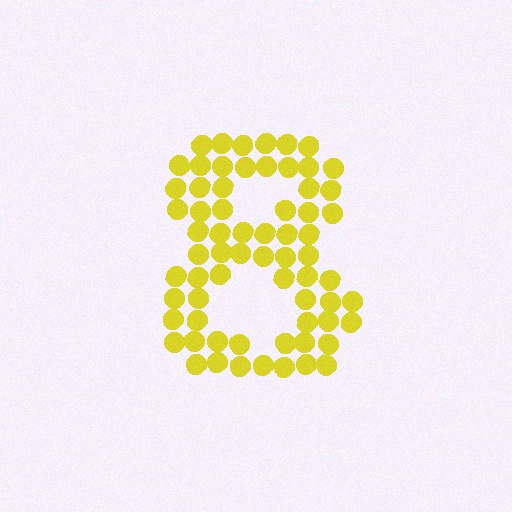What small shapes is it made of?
It is made of small circles.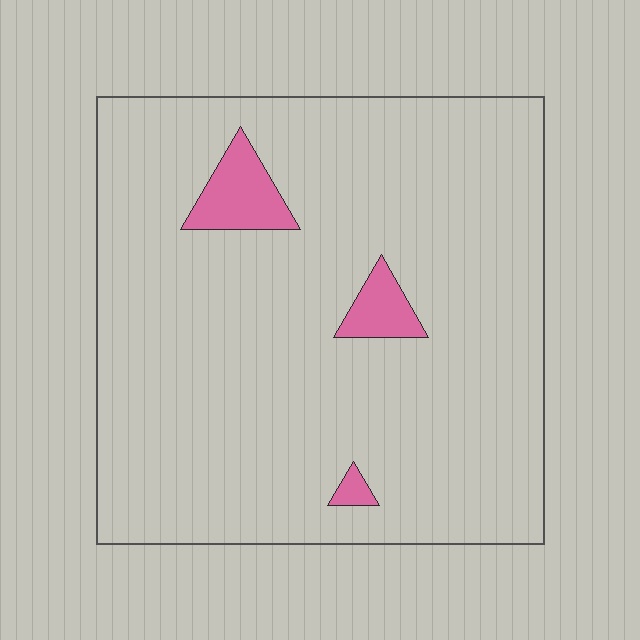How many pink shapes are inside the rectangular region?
3.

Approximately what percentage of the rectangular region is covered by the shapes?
Approximately 5%.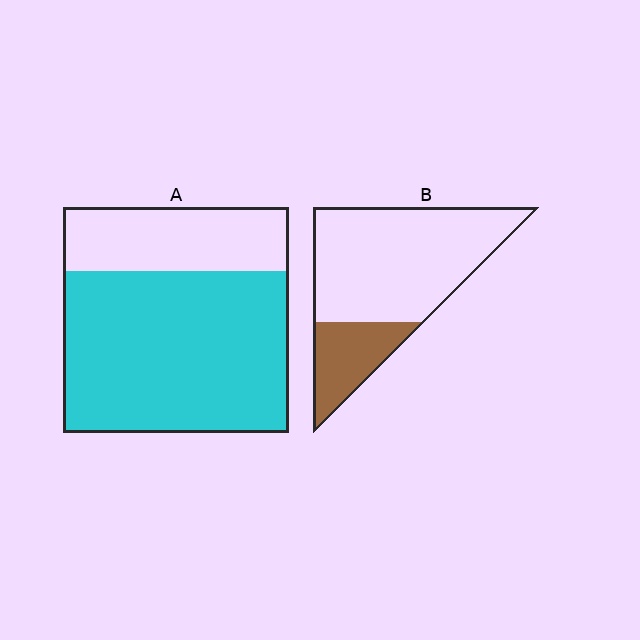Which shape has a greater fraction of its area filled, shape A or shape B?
Shape A.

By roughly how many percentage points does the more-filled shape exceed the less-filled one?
By roughly 45 percentage points (A over B).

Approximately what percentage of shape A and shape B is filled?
A is approximately 70% and B is approximately 25%.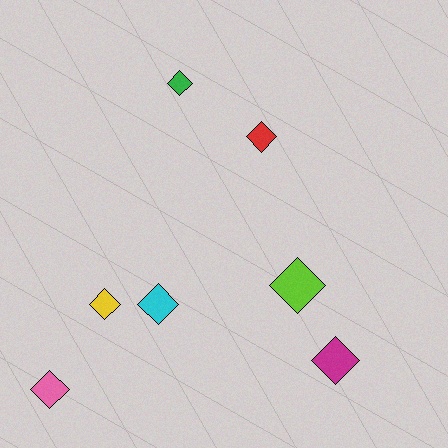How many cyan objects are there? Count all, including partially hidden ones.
There is 1 cyan object.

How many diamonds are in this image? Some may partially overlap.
There are 7 diamonds.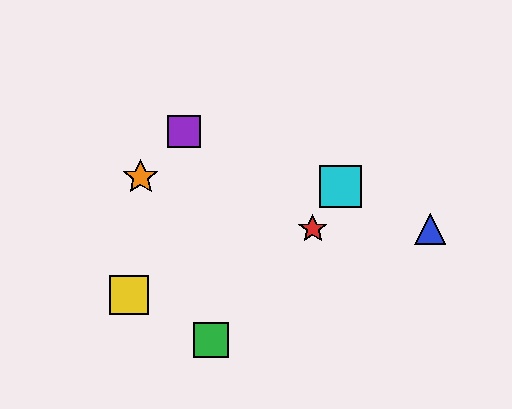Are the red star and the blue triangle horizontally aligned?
Yes, both are at y≈229.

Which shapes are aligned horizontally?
The red star, the blue triangle are aligned horizontally.